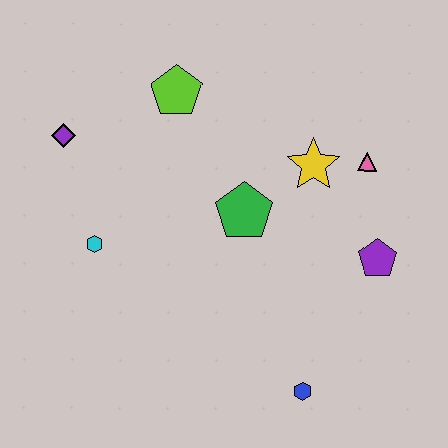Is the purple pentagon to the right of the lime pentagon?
Yes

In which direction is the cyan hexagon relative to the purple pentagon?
The cyan hexagon is to the left of the purple pentagon.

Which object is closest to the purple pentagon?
The pink triangle is closest to the purple pentagon.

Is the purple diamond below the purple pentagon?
No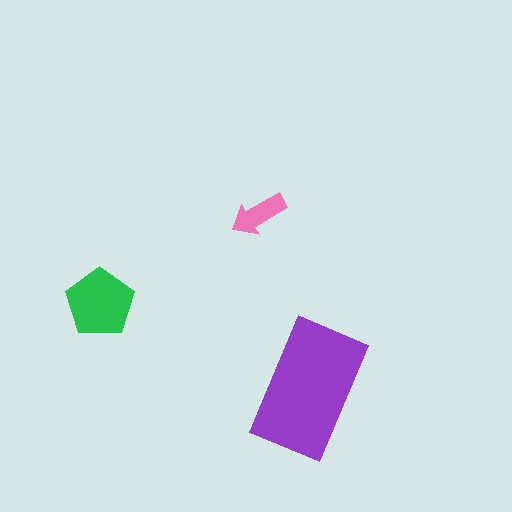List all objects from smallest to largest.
The pink arrow, the green pentagon, the purple rectangle.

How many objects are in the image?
There are 3 objects in the image.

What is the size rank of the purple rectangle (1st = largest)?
1st.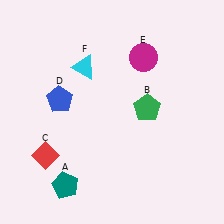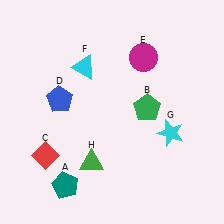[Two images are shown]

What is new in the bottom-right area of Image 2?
A cyan star (G) was added in the bottom-right area of Image 2.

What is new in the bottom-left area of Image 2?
A green triangle (H) was added in the bottom-left area of Image 2.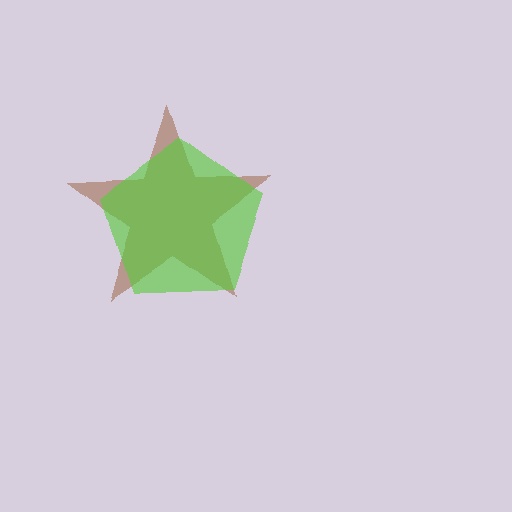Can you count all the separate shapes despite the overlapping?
Yes, there are 2 separate shapes.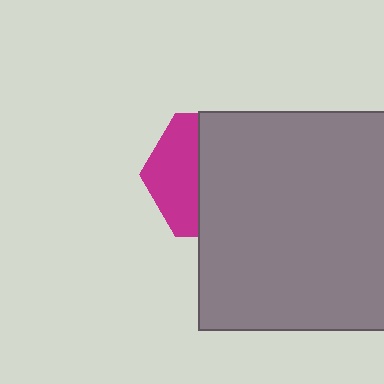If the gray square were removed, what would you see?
You would see the complete magenta hexagon.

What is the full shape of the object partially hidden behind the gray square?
The partially hidden object is a magenta hexagon.